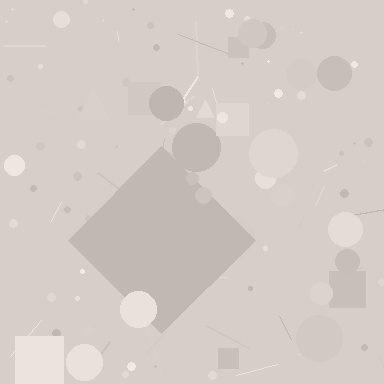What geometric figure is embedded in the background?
A diamond is embedded in the background.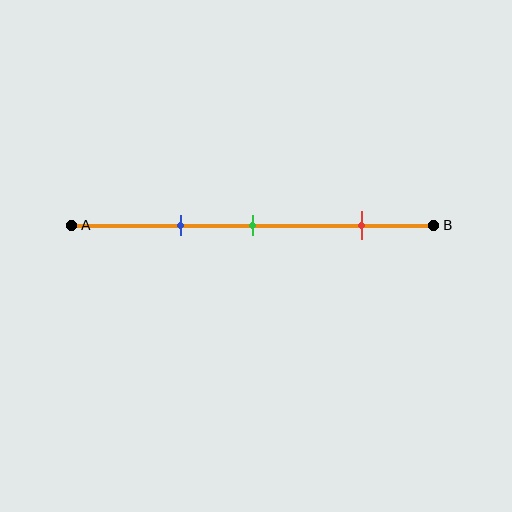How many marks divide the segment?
There are 3 marks dividing the segment.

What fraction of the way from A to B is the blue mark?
The blue mark is approximately 30% (0.3) of the way from A to B.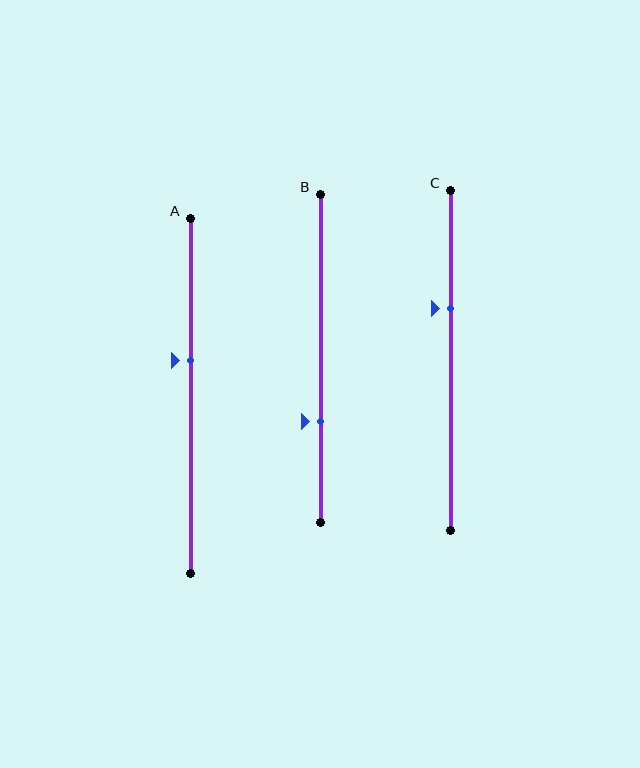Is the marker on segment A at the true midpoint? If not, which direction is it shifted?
No, the marker on segment A is shifted upward by about 10% of the segment length.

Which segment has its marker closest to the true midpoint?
Segment A has its marker closest to the true midpoint.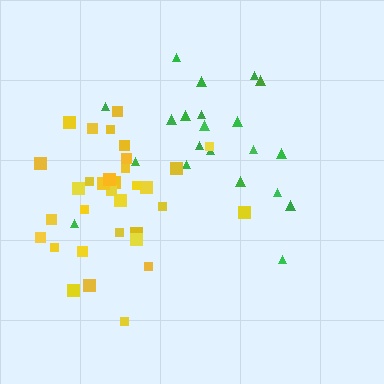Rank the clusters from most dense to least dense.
yellow, green.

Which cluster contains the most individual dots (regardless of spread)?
Yellow (33).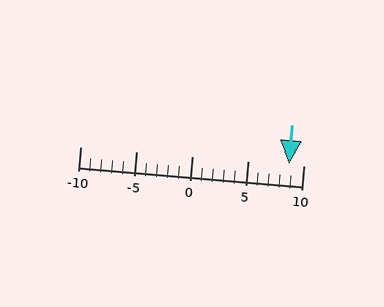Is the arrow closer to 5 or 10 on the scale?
The arrow is closer to 10.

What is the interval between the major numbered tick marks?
The major tick marks are spaced 5 units apart.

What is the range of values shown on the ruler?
The ruler shows values from -10 to 10.